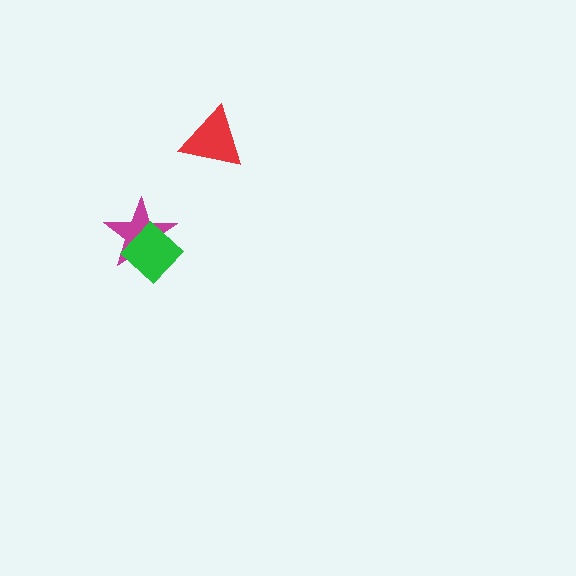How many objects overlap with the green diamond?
1 object overlaps with the green diamond.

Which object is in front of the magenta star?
The green diamond is in front of the magenta star.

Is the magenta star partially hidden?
Yes, it is partially covered by another shape.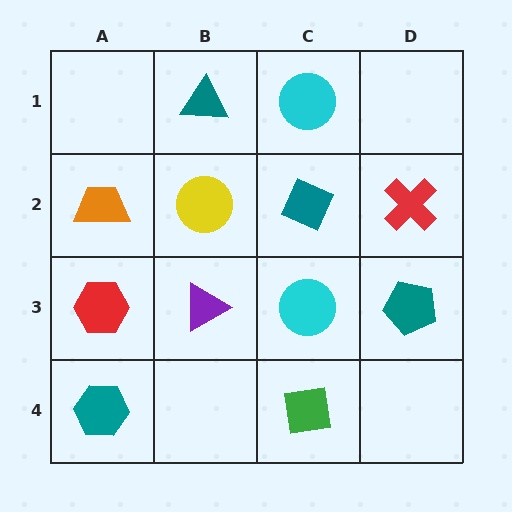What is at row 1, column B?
A teal triangle.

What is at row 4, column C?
A green square.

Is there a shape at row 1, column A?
No, that cell is empty.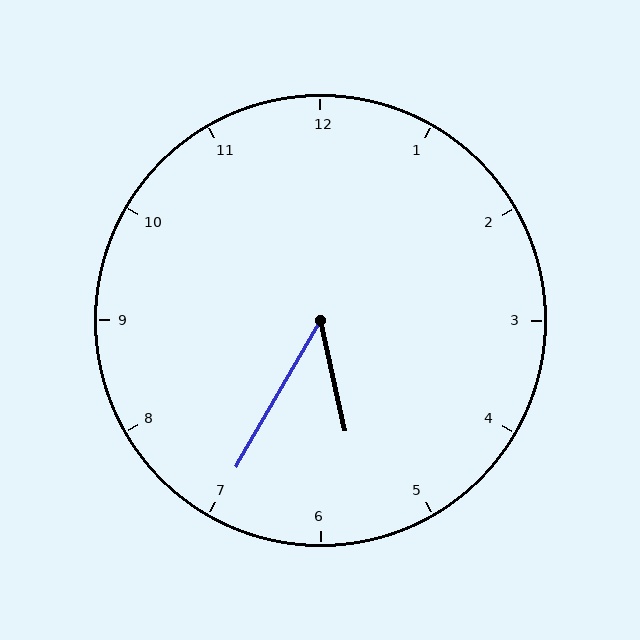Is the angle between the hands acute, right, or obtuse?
It is acute.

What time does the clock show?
5:35.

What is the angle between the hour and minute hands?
Approximately 42 degrees.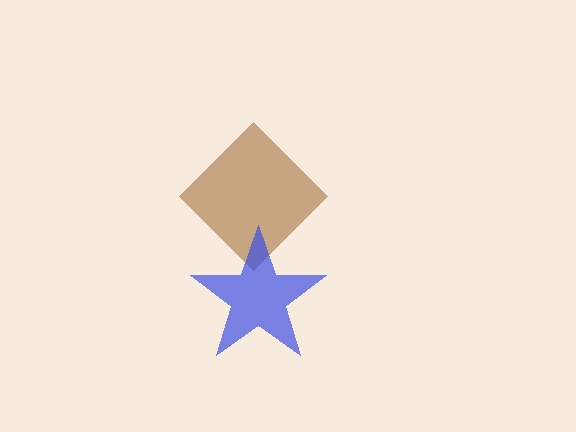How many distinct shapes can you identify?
There are 2 distinct shapes: a brown diamond, a blue star.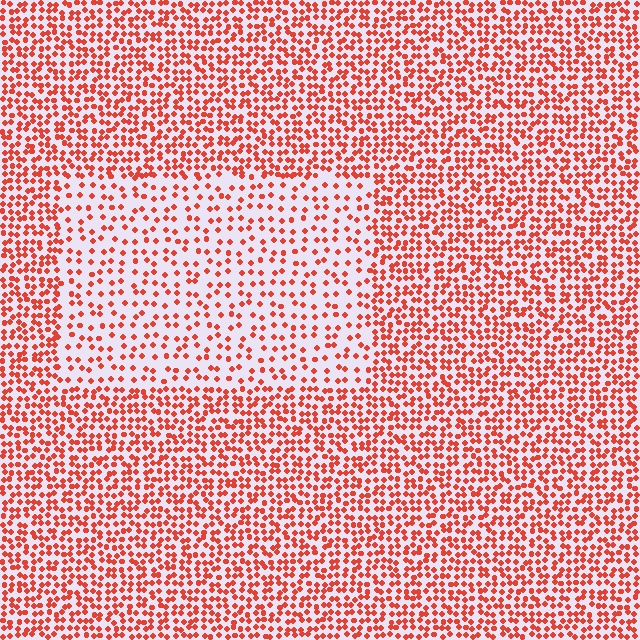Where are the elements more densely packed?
The elements are more densely packed outside the rectangle boundary.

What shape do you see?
I see a rectangle.